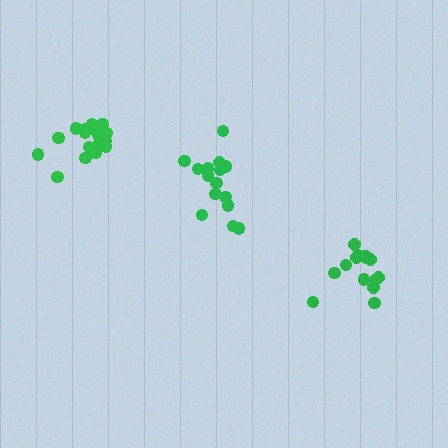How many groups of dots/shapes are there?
There are 3 groups.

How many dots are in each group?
Group 1: 16 dots, Group 2: 14 dots, Group 3: 18 dots (48 total).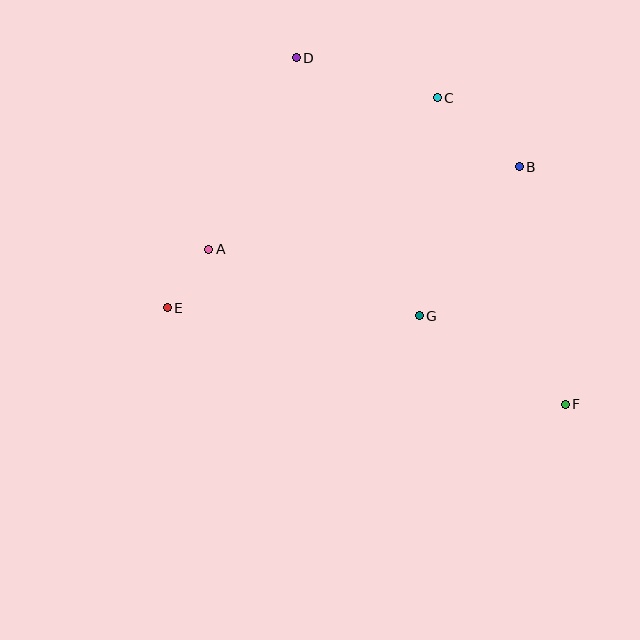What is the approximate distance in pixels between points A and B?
The distance between A and B is approximately 321 pixels.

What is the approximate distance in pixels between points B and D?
The distance between B and D is approximately 249 pixels.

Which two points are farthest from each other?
Points D and F are farthest from each other.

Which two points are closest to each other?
Points A and E are closest to each other.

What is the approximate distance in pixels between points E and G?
The distance between E and G is approximately 252 pixels.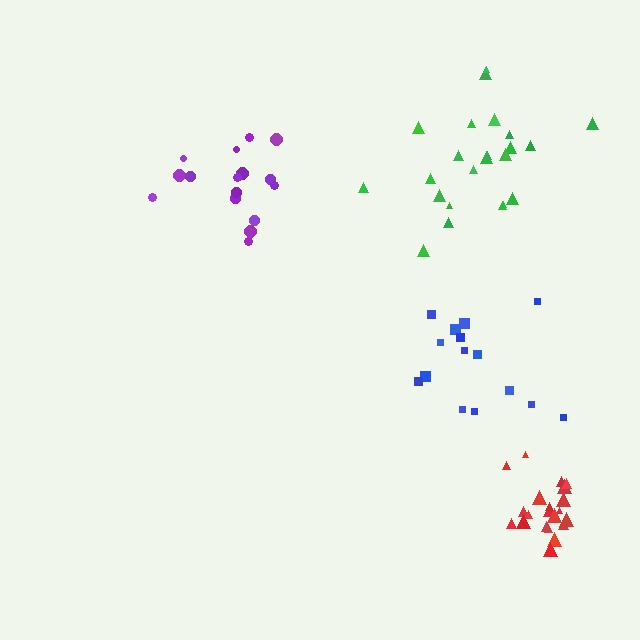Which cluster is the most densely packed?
Red.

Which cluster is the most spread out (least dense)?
Blue.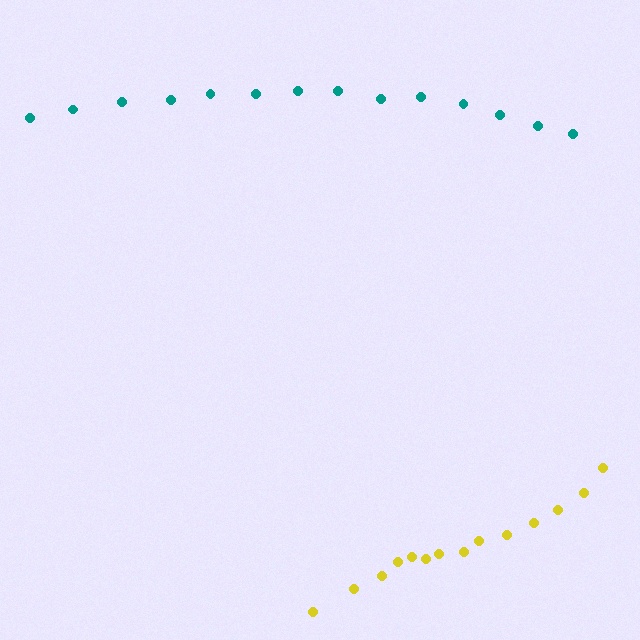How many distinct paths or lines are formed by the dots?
There are 2 distinct paths.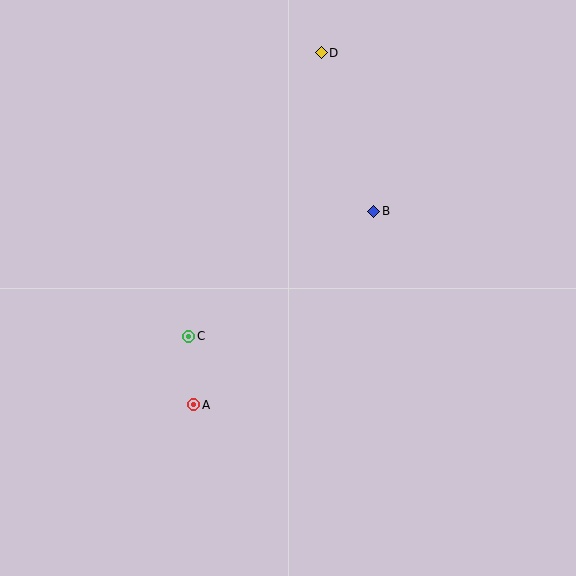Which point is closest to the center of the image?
Point C at (189, 336) is closest to the center.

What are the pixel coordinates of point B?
Point B is at (373, 211).